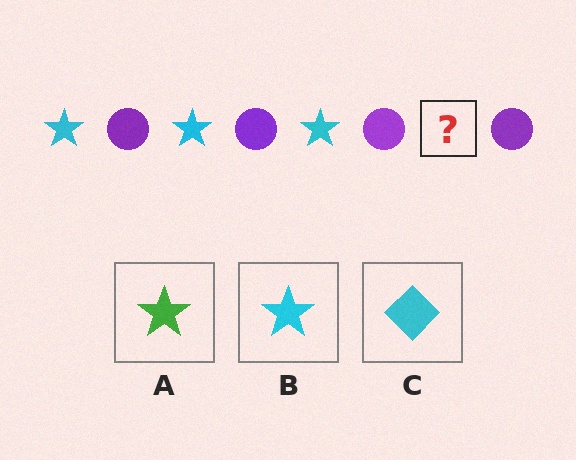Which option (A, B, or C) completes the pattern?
B.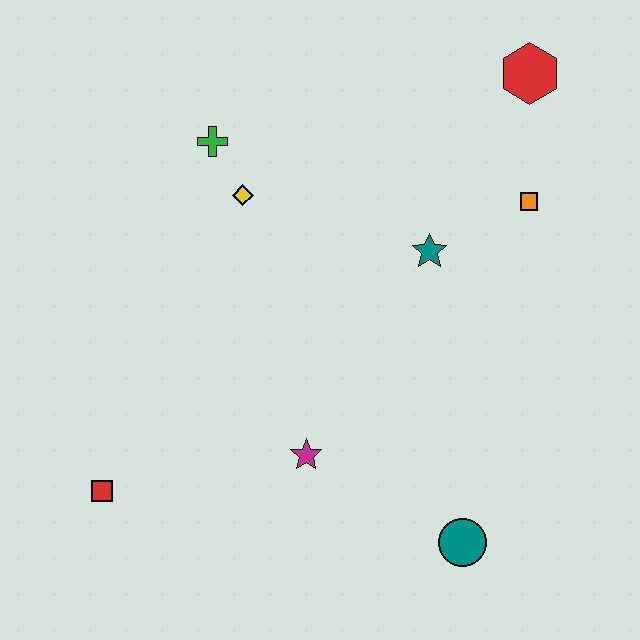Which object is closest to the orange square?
The teal star is closest to the orange square.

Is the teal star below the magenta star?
No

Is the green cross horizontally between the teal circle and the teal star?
No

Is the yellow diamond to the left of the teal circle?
Yes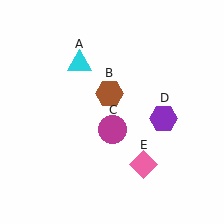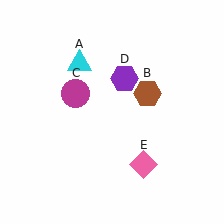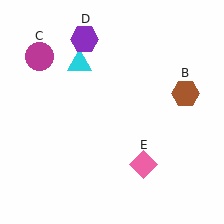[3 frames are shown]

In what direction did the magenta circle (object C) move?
The magenta circle (object C) moved up and to the left.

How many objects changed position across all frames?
3 objects changed position: brown hexagon (object B), magenta circle (object C), purple hexagon (object D).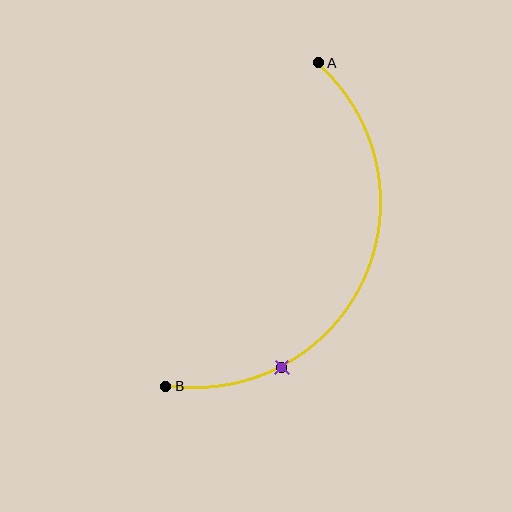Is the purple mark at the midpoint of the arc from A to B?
No. The purple mark lies on the arc but is closer to endpoint B. The arc midpoint would be at the point on the curve equidistant along the arc from both A and B.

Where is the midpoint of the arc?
The arc midpoint is the point on the curve farthest from the straight line joining A and B. It sits to the right of that line.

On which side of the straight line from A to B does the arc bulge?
The arc bulges to the right of the straight line connecting A and B.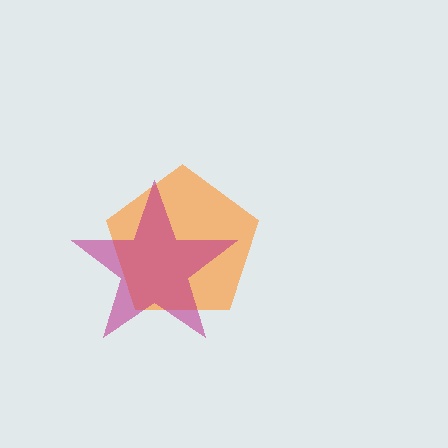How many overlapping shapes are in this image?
There are 2 overlapping shapes in the image.